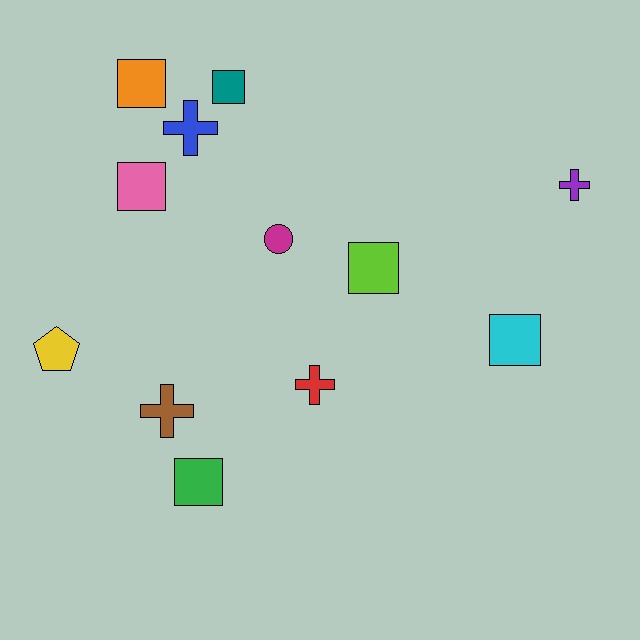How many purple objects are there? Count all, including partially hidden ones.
There is 1 purple object.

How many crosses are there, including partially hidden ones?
There are 4 crosses.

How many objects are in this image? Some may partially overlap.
There are 12 objects.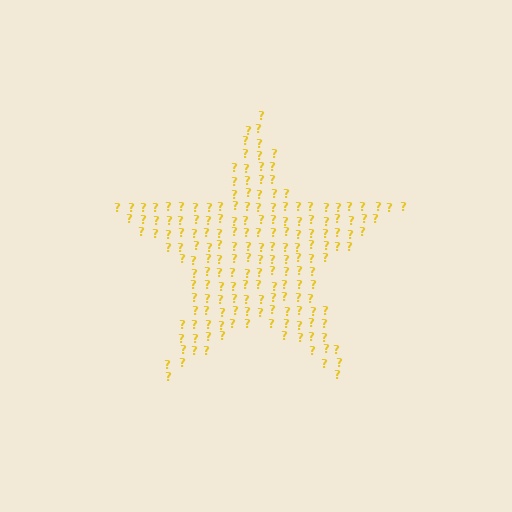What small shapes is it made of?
It is made of small question marks.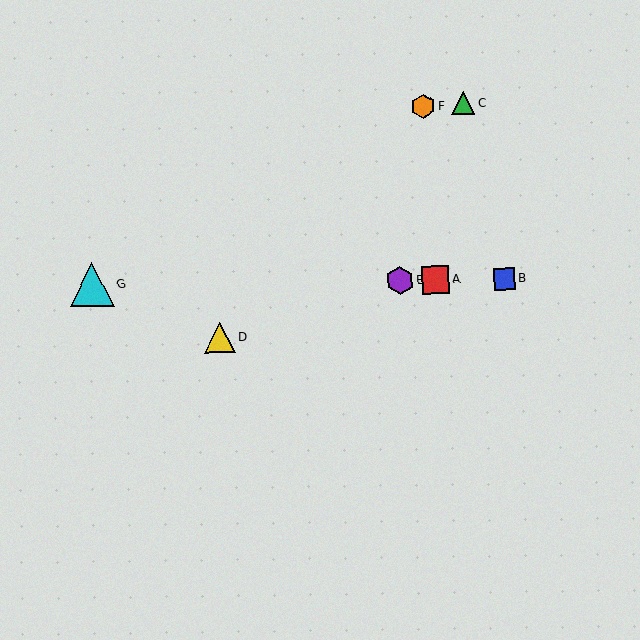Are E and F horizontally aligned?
No, E is at y≈280 and F is at y≈106.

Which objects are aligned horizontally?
Objects A, B, E, G are aligned horizontally.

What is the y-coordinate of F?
Object F is at y≈106.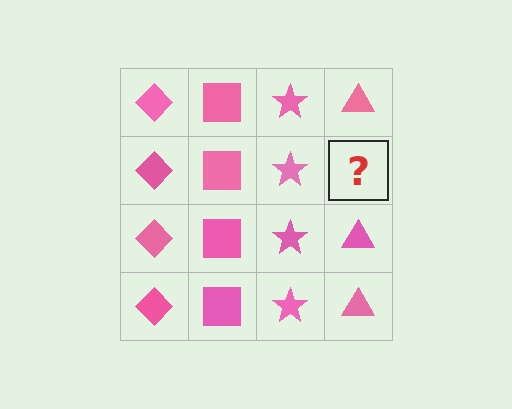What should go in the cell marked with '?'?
The missing cell should contain a pink triangle.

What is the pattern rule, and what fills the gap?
The rule is that each column has a consistent shape. The gap should be filled with a pink triangle.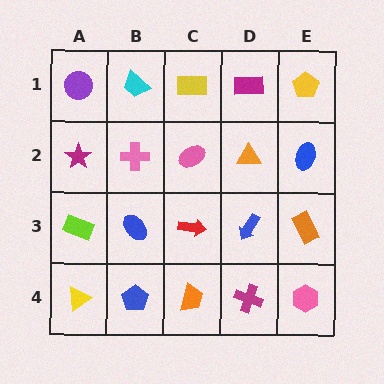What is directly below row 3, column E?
A pink hexagon.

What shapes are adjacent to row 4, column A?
A lime rectangle (row 3, column A), a blue pentagon (row 4, column B).